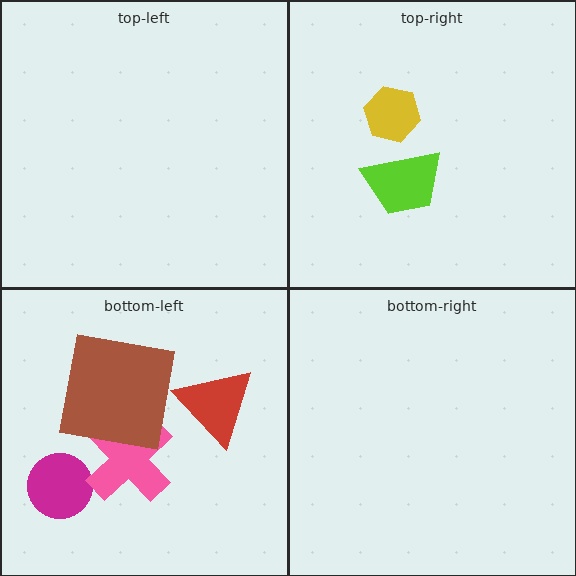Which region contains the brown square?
The bottom-left region.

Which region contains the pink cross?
The bottom-left region.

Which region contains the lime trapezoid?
The top-right region.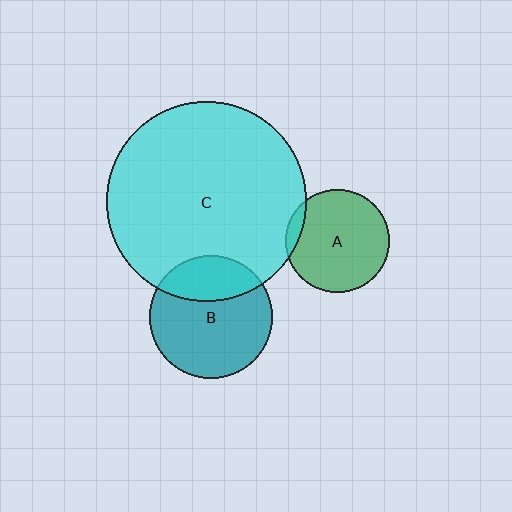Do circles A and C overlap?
Yes.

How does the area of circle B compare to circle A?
Approximately 1.4 times.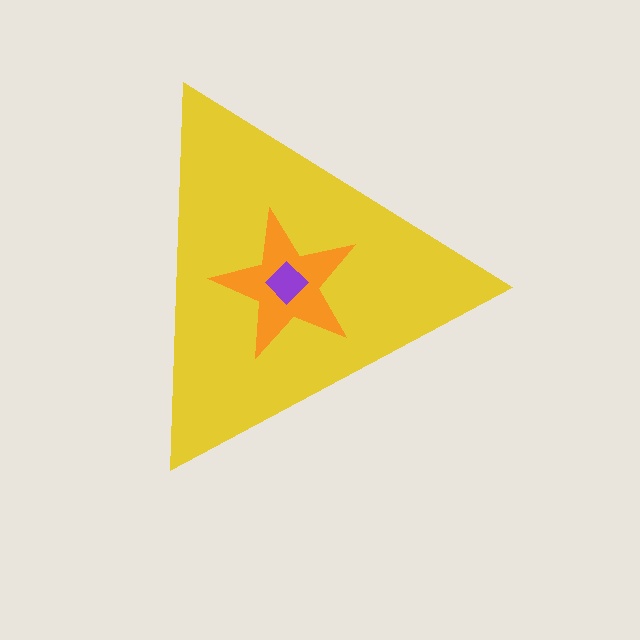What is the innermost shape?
The purple diamond.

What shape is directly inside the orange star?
The purple diamond.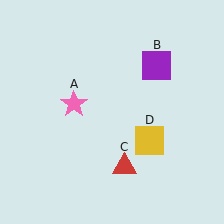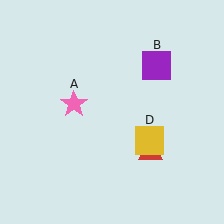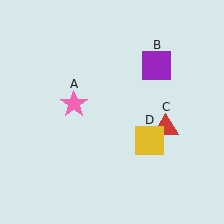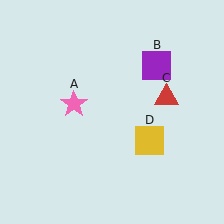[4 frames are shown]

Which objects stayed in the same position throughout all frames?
Pink star (object A) and purple square (object B) and yellow square (object D) remained stationary.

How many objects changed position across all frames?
1 object changed position: red triangle (object C).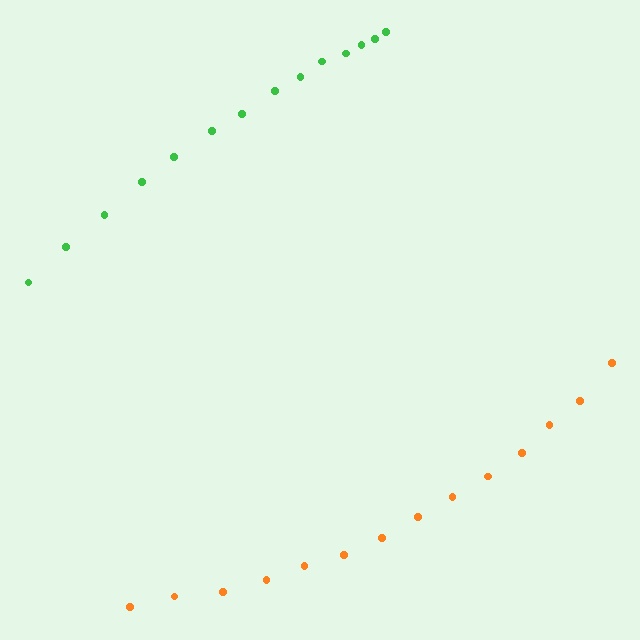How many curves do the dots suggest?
There are 2 distinct paths.